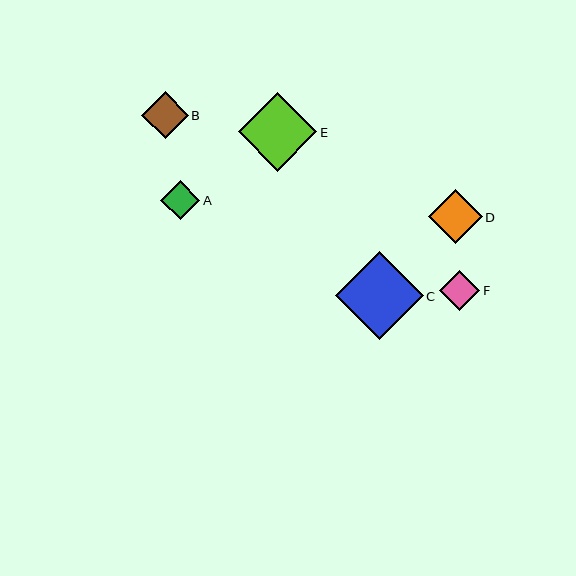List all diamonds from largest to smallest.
From largest to smallest: C, E, D, B, F, A.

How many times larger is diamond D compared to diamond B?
Diamond D is approximately 1.2 times the size of diamond B.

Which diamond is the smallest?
Diamond A is the smallest with a size of approximately 40 pixels.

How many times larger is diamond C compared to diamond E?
Diamond C is approximately 1.1 times the size of diamond E.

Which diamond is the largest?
Diamond C is the largest with a size of approximately 87 pixels.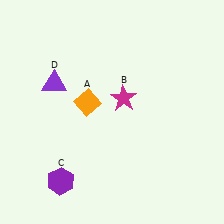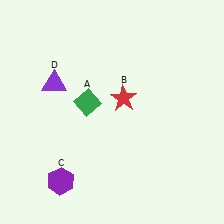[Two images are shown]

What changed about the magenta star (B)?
In Image 1, B is magenta. In Image 2, it changed to red.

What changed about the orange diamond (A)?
In Image 1, A is orange. In Image 2, it changed to green.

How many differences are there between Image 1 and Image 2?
There are 2 differences between the two images.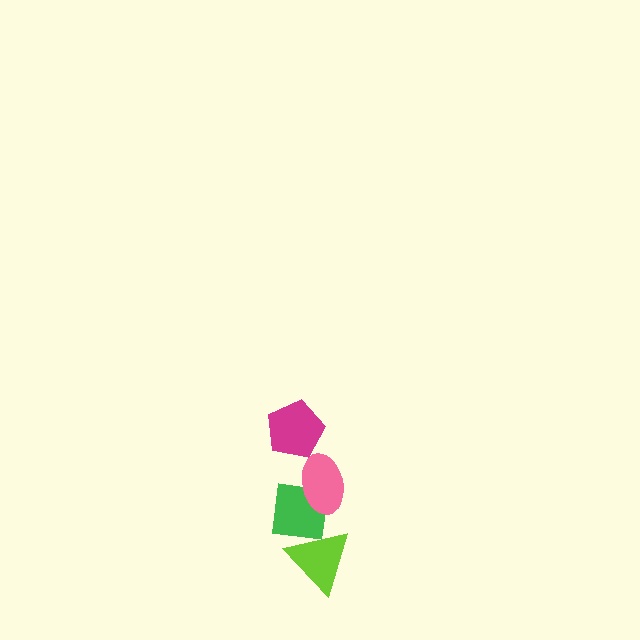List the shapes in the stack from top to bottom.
From top to bottom: the magenta pentagon, the pink ellipse, the green square, the lime triangle.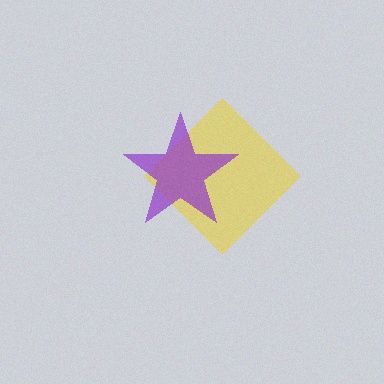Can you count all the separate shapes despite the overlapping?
Yes, there are 2 separate shapes.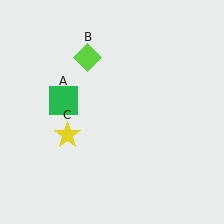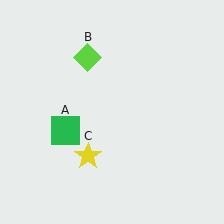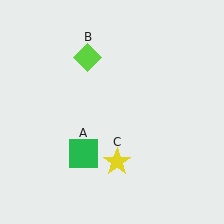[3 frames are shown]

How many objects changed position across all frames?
2 objects changed position: green square (object A), yellow star (object C).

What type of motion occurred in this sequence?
The green square (object A), yellow star (object C) rotated counterclockwise around the center of the scene.